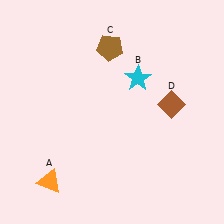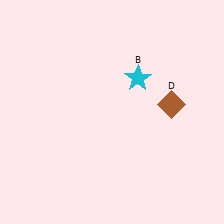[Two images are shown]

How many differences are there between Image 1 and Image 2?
There are 2 differences between the two images.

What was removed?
The orange triangle (A), the brown pentagon (C) were removed in Image 2.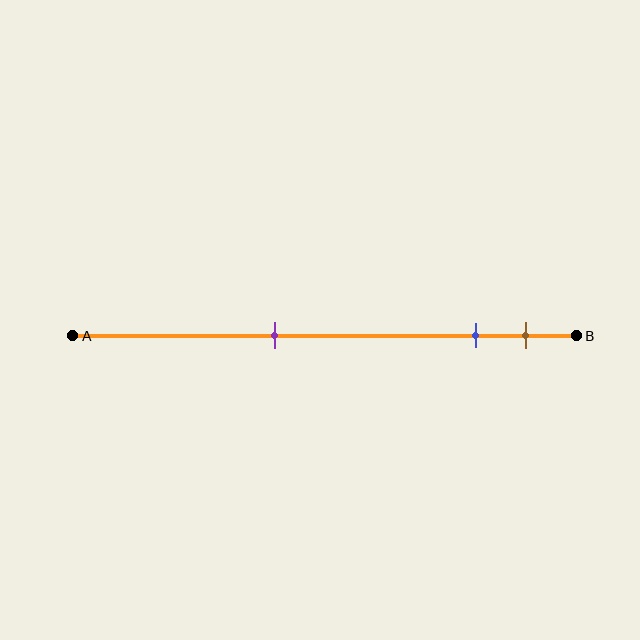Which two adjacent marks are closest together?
The blue and brown marks are the closest adjacent pair.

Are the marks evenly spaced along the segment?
No, the marks are not evenly spaced.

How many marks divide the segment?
There are 3 marks dividing the segment.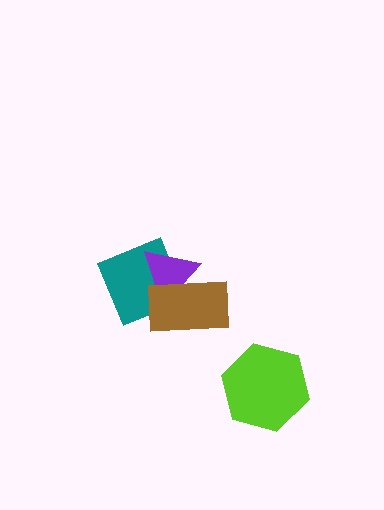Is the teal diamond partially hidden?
Yes, it is partially covered by another shape.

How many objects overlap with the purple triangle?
2 objects overlap with the purple triangle.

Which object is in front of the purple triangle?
The brown rectangle is in front of the purple triangle.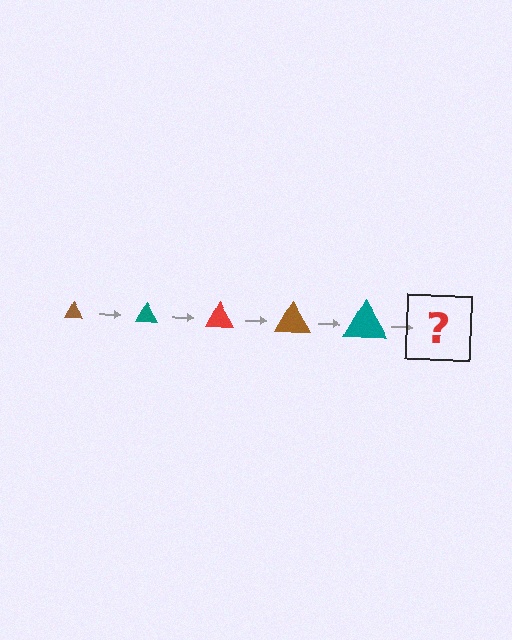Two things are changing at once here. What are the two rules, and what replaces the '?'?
The two rules are that the triangle grows larger each step and the color cycles through brown, teal, and red. The '?' should be a red triangle, larger than the previous one.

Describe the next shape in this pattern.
It should be a red triangle, larger than the previous one.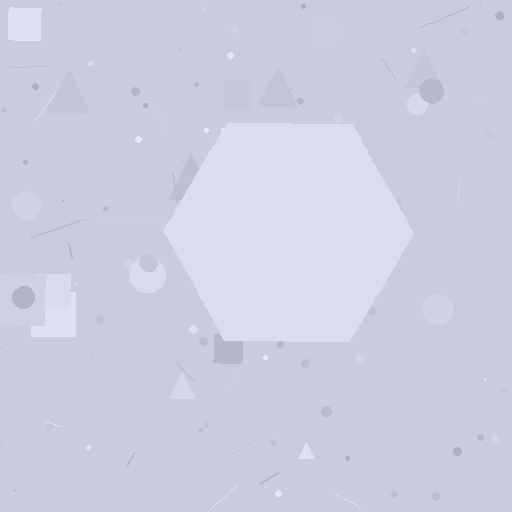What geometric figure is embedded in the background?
A hexagon is embedded in the background.